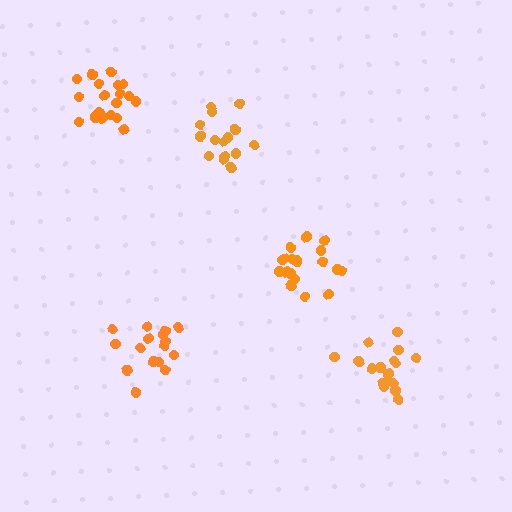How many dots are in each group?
Group 1: 17 dots, Group 2: 15 dots, Group 3: 20 dots, Group 4: 16 dots, Group 5: 20 dots (88 total).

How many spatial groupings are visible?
There are 5 spatial groupings.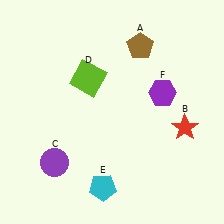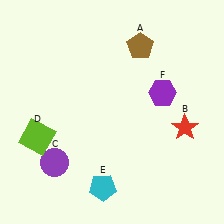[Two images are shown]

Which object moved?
The lime square (D) moved down.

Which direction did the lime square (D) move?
The lime square (D) moved down.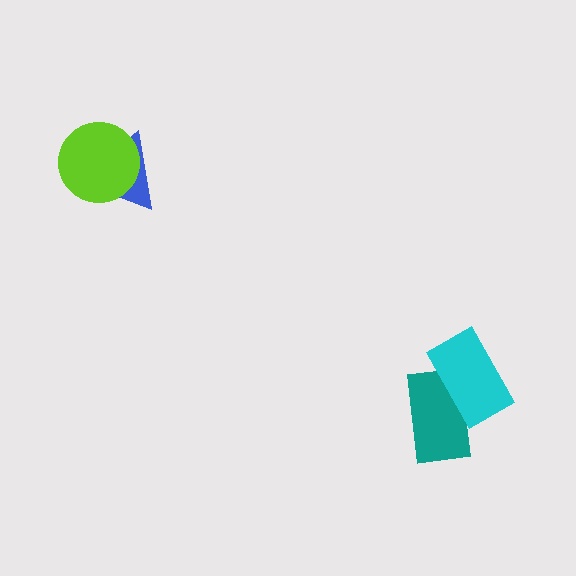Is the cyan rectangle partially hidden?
No, no other shape covers it.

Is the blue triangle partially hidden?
Yes, it is partially covered by another shape.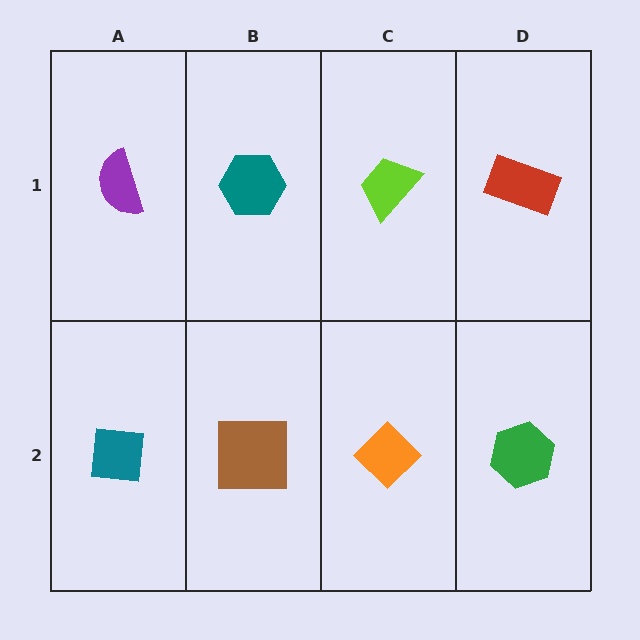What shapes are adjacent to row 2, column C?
A lime trapezoid (row 1, column C), a brown square (row 2, column B), a green hexagon (row 2, column D).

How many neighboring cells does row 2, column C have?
3.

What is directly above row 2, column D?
A red rectangle.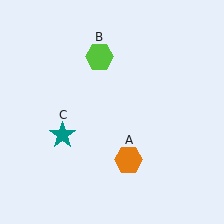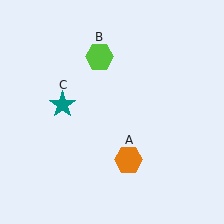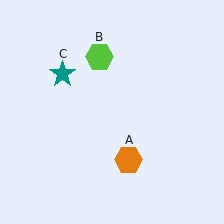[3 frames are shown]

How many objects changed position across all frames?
1 object changed position: teal star (object C).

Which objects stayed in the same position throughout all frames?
Orange hexagon (object A) and lime hexagon (object B) remained stationary.